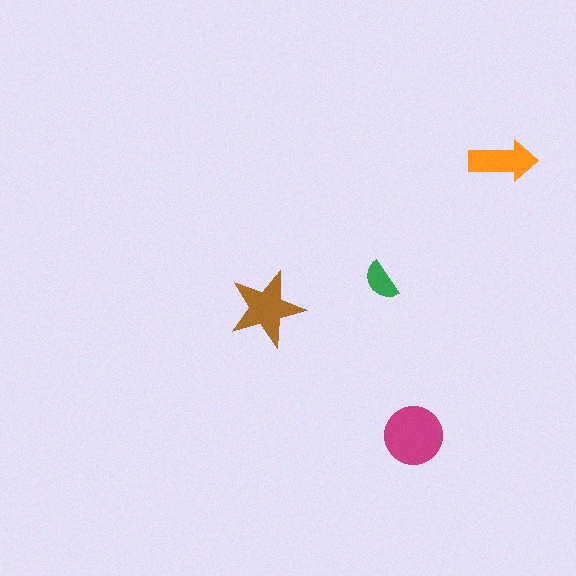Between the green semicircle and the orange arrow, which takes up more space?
The orange arrow.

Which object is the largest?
The magenta circle.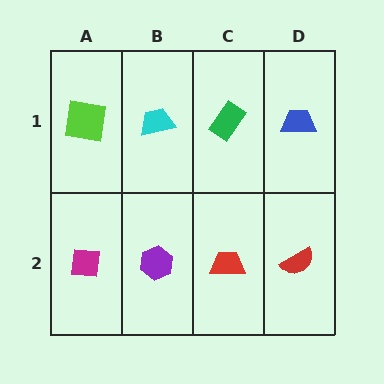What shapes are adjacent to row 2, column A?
A lime square (row 1, column A), a purple hexagon (row 2, column B).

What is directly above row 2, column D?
A blue trapezoid.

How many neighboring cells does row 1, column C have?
3.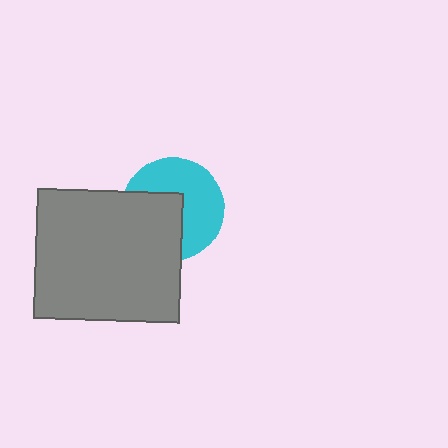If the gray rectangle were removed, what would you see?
You would see the complete cyan circle.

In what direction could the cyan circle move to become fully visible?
The cyan circle could move toward the upper-right. That would shift it out from behind the gray rectangle entirely.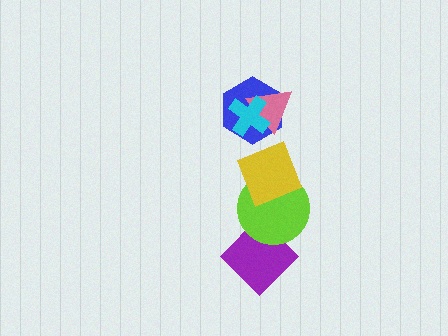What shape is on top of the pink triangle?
The cyan cross is on top of the pink triangle.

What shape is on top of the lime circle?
The yellow diamond is on top of the lime circle.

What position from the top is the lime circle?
The lime circle is 5th from the top.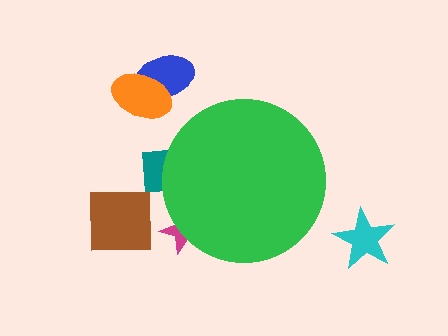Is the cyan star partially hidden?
No, the cyan star is fully visible.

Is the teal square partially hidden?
Yes, the teal square is partially hidden behind the green circle.